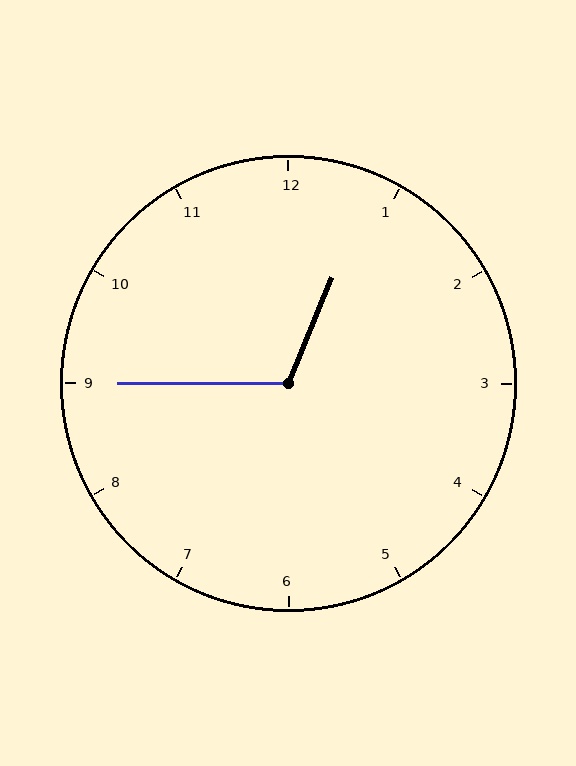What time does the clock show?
12:45.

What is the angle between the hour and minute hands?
Approximately 112 degrees.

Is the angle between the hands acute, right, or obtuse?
It is obtuse.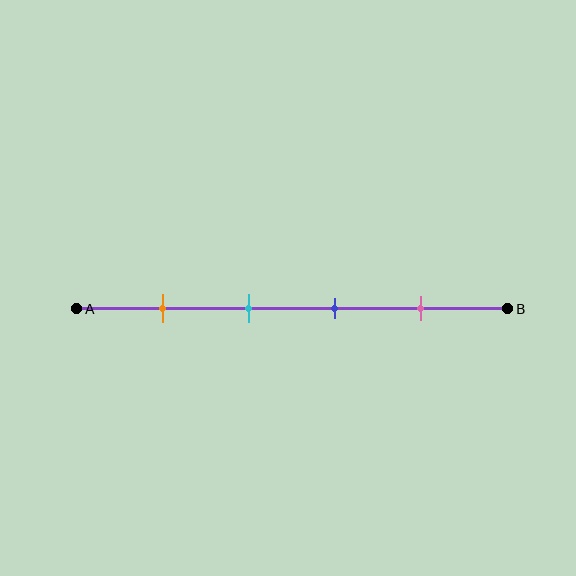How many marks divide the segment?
There are 4 marks dividing the segment.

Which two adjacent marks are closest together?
The cyan and blue marks are the closest adjacent pair.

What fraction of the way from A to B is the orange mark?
The orange mark is approximately 20% (0.2) of the way from A to B.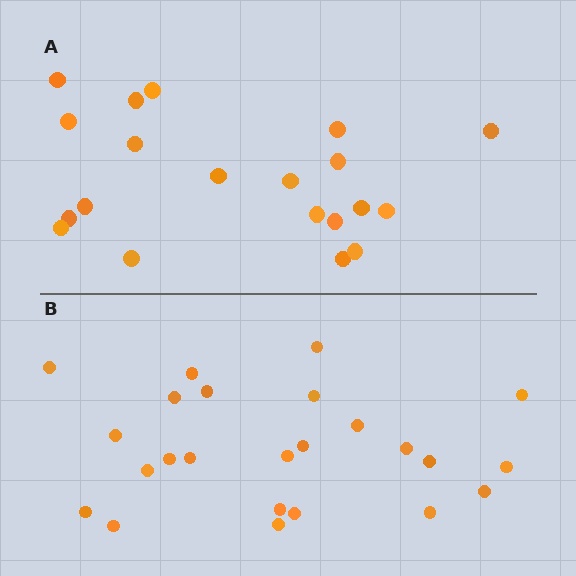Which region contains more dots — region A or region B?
Region B (the bottom region) has more dots.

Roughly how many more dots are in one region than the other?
Region B has about 4 more dots than region A.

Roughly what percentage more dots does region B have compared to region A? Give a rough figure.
About 20% more.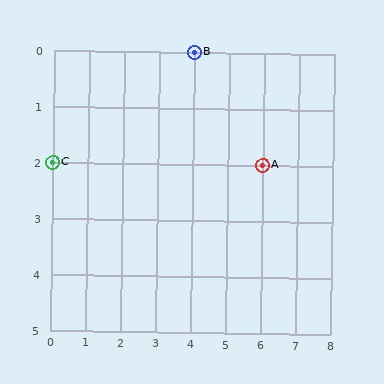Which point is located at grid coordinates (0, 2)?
Point C is at (0, 2).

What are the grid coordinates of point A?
Point A is at grid coordinates (6, 2).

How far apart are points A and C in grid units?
Points A and C are 6 columns apart.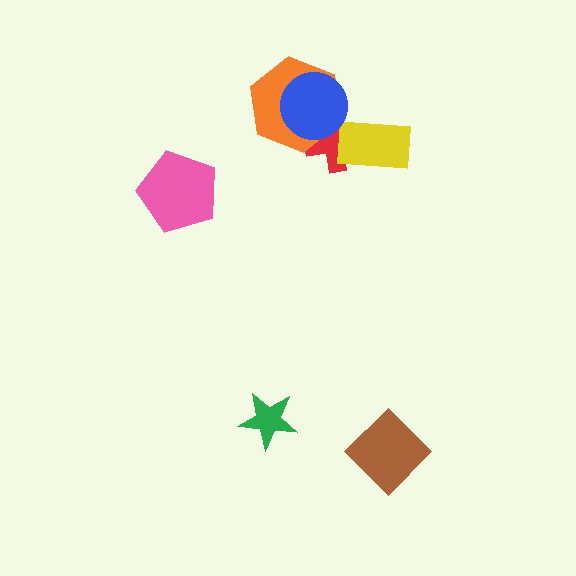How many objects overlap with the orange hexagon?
2 objects overlap with the orange hexagon.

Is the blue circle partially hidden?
No, no other shape covers it.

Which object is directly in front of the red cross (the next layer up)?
The yellow rectangle is directly in front of the red cross.